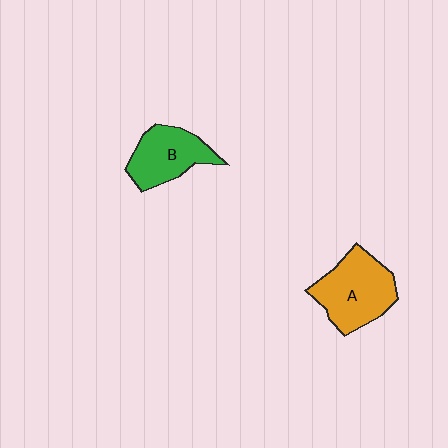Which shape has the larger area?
Shape A (orange).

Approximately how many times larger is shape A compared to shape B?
Approximately 1.3 times.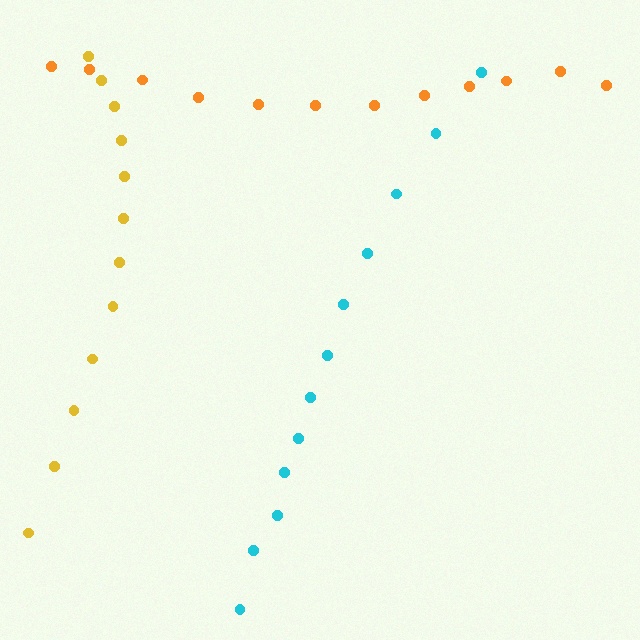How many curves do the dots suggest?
There are 3 distinct paths.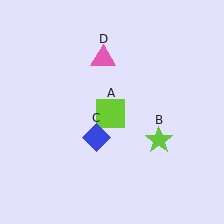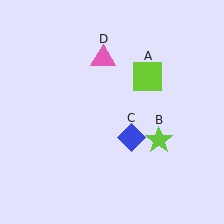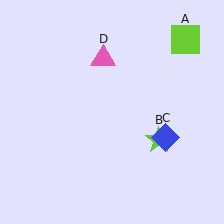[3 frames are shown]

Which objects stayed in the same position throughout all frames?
Lime star (object B) and pink triangle (object D) remained stationary.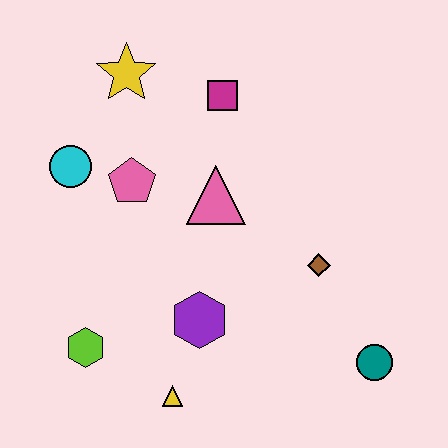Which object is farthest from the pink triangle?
The teal circle is farthest from the pink triangle.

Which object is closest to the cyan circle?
The pink pentagon is closest to the cyan circle.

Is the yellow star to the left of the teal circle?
Yes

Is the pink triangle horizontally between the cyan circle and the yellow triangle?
No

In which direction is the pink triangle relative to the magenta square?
The pink triangle is below the magenta square.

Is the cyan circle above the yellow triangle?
Yes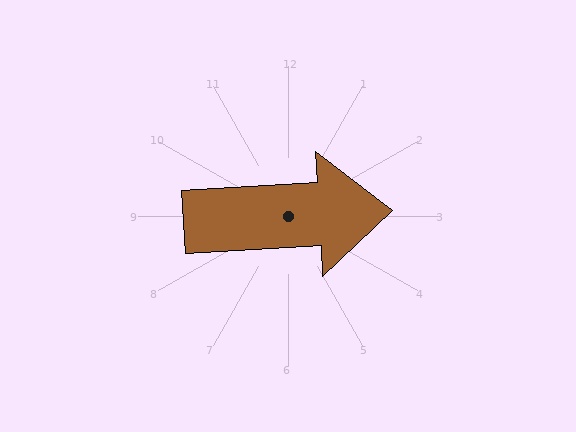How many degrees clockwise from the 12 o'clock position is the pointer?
Approximately 87 degrees.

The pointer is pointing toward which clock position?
Roughly 3 o'clock.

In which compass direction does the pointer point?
East.